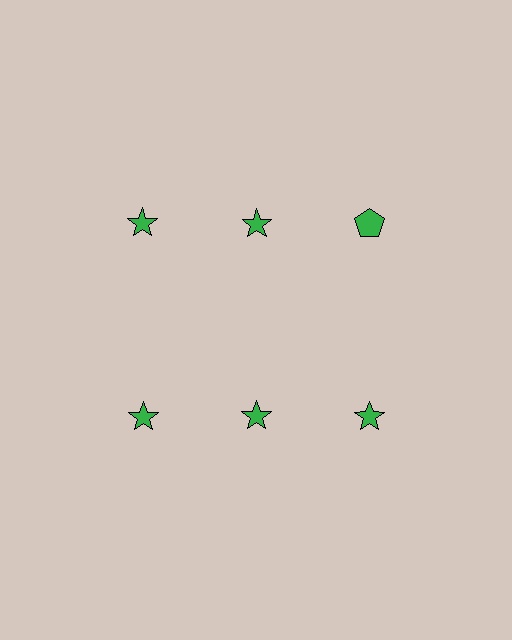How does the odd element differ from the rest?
It has a different shape: pentagon instead of star.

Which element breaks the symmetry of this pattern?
The green pentagon in the top row, center column breaks the symmetry. All other shapes are green stars.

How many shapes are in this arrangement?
There are 6 shapes arranged in a grid pattern.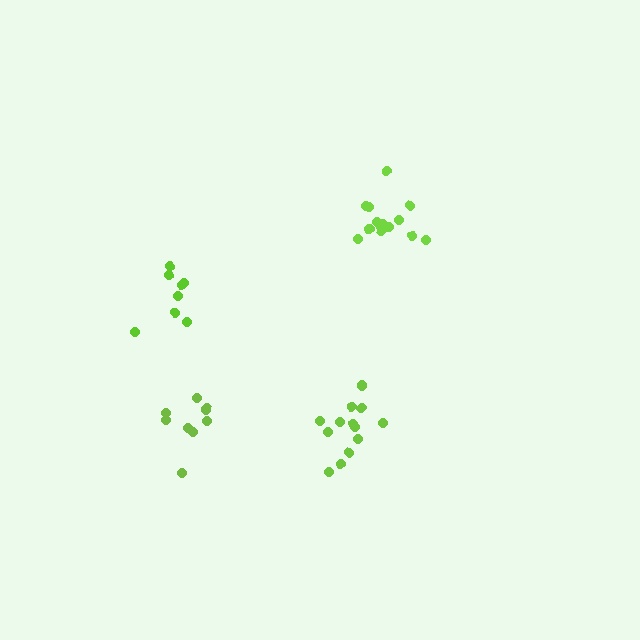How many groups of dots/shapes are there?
There are 4 groups.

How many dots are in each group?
Group 1: 13 dots, Group 2: 9 dots, Group 3: 14 dots, Group 4: 8 dots (44 total).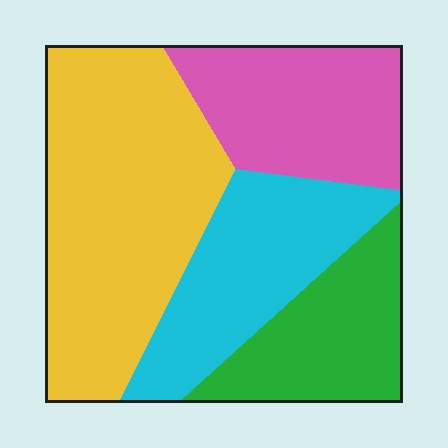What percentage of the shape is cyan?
Cyan takes up about one fifth (1/5) of the shape.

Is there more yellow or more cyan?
Yellow.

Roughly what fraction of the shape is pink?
Pink covers about 20% of the shape.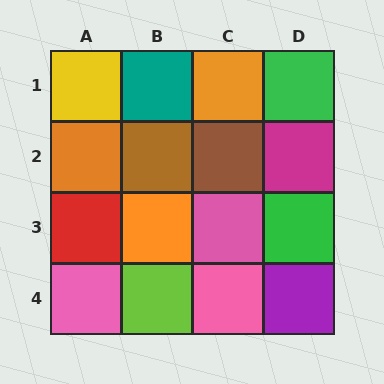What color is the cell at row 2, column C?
Brown.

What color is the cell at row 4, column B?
Lime.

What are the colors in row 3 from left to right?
Red, orange, pink, green.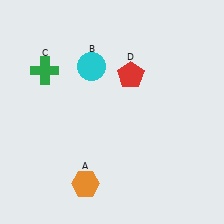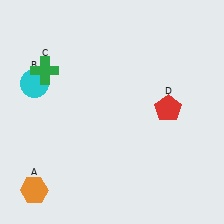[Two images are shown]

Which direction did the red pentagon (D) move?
The red pentagon (D) moved right.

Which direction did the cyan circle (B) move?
The cyan circle (B) moved left.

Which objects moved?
The objects that moved are: the orange hexagon (A), the cyan circle (B), the red pentagon (D).